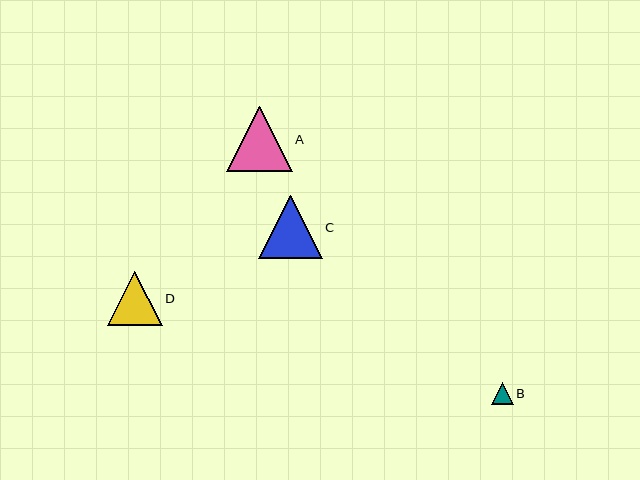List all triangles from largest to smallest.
From largest to smallest: A, C, D, B.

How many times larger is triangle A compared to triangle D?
Triangle A is approximately 1.2 times the size of triangle D.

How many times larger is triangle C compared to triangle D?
Triangle C is approximately 1.2 times the size of triangle D.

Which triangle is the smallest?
Triangle B is the smallest with a size of approximately 22 pixels.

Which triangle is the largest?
Triangle A is the largest with a size of approximately 65 pixels.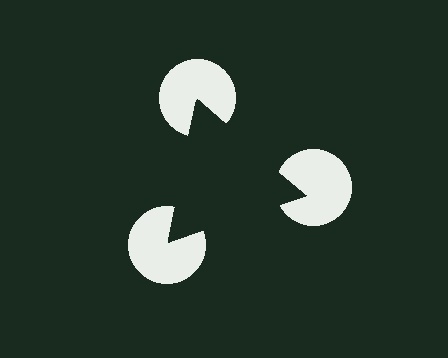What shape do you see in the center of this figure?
An illusory triangle — its edges are inferred from the aligned wedge cuts in the pac-man discs, not physically drawn.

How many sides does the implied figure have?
3 sides.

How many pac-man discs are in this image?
There are 3 — one at each vertex of the illusory triangle.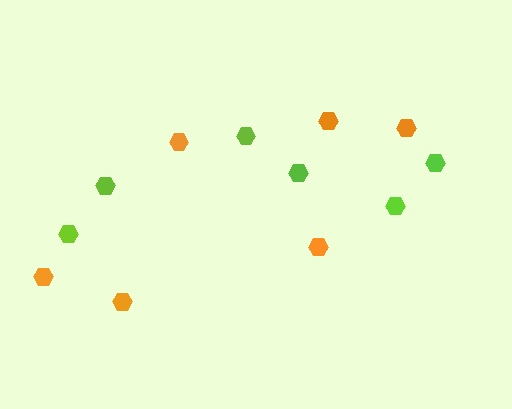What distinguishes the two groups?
There are 2 groups: one group of lime hexagons (6) and one group of orange hexagons (6).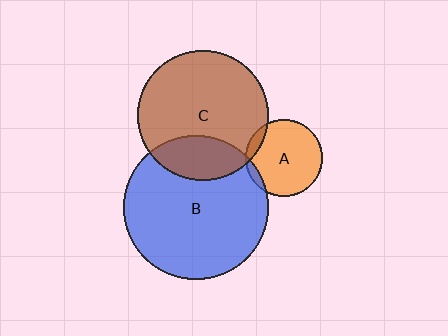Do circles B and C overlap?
Yes.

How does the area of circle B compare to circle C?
Approximately 1.2 times.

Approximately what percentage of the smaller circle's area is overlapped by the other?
Approximately 25%.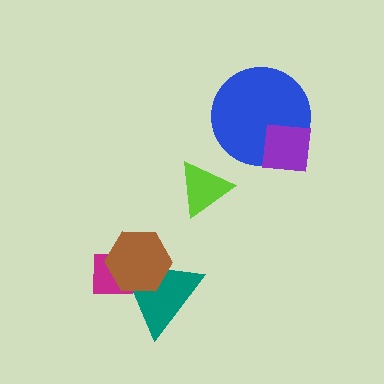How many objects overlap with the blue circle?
1 object overlaps with the blue circle.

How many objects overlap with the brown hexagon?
2 objects overlap with the brown hexagon.